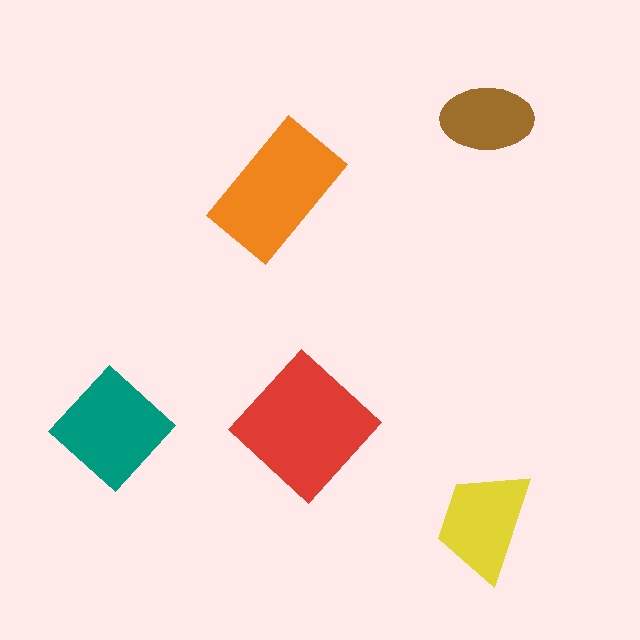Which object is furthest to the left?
The teal diamond is leftmost.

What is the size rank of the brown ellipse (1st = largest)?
5th.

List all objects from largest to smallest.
The red diamond, the orange rectangle, the teal diamond, the yellow trapezoid, the brown ellipse.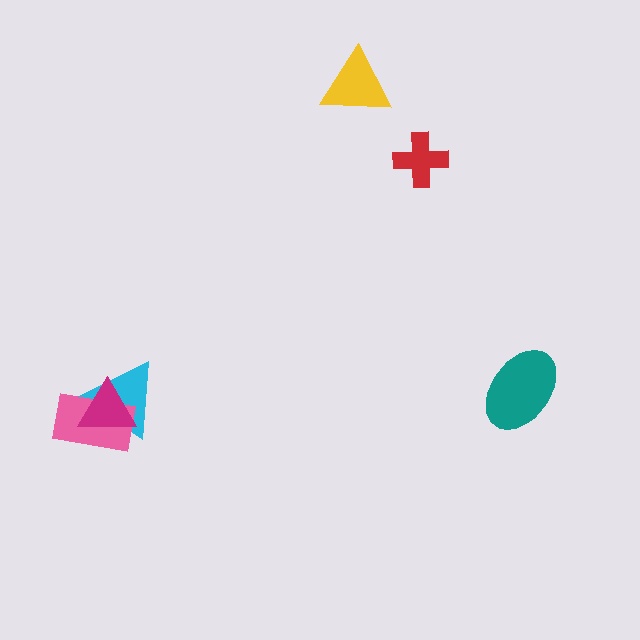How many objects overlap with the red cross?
0 objects overlap with the red cross.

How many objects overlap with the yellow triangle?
0 objects overlap with the yellow triangle.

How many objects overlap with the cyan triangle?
2 objects overlap with the cyan triangle.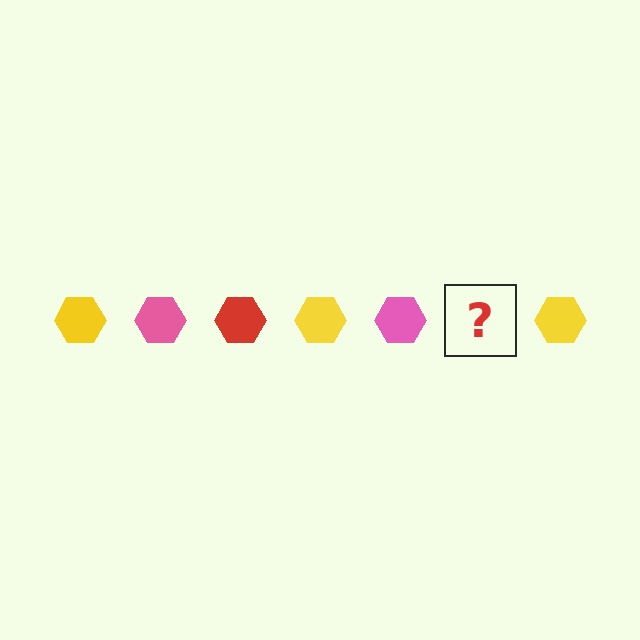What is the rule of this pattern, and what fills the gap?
The rule is that the pattern cycles through yellow, pink, red hexagons. The gap should be filled with a red hexagon.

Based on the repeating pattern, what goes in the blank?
The blank should be a red hexagon.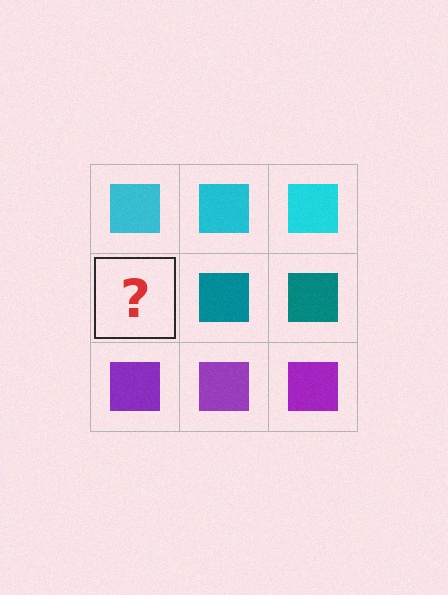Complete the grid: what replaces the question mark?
The question mark should be replaced with a teal square.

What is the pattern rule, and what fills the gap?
The rule is that each row has a consistent color. The gap should be filled with a teal square.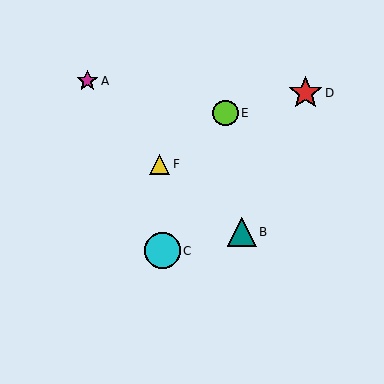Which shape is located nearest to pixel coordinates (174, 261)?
The cyan circle (labeled C) at (162, 251) is nearest to that location.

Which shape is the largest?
The cyan circle (labeled C) is the largest.